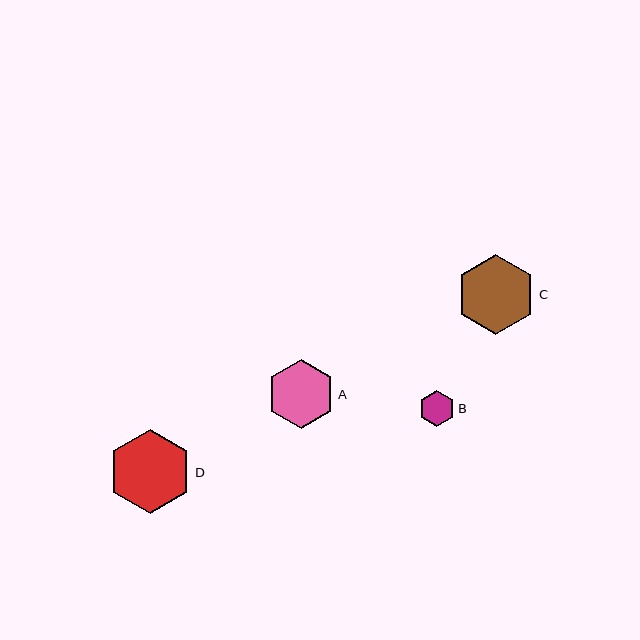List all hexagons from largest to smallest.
From largest to smallest: D, C, A, B.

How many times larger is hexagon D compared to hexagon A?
Hexagon D is approximately 1.2 times the size of hexagon A.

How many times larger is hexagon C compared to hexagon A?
Hexagon C is approximately 1.2 times the size of hexagon A.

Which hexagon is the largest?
Hexagon D is the largest with a size of approximately 84 pixels.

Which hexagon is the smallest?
Hexagon B is the smallest with a size of approximately 36 pixels.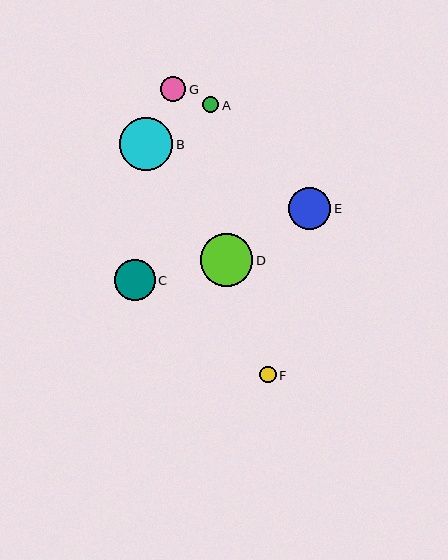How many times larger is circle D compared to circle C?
Circle D is approximately 1.3 times the size of circle C.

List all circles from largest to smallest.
From largest to smallest: B, D, E, C, G, A, F.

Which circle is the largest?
Circle B is the largest with a size of approximately 53 pixels.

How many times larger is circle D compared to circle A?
Circle D is approximately 3.2 times the size of circle A.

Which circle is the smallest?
Circle F is the smallest with a size of approximately 16 pixels.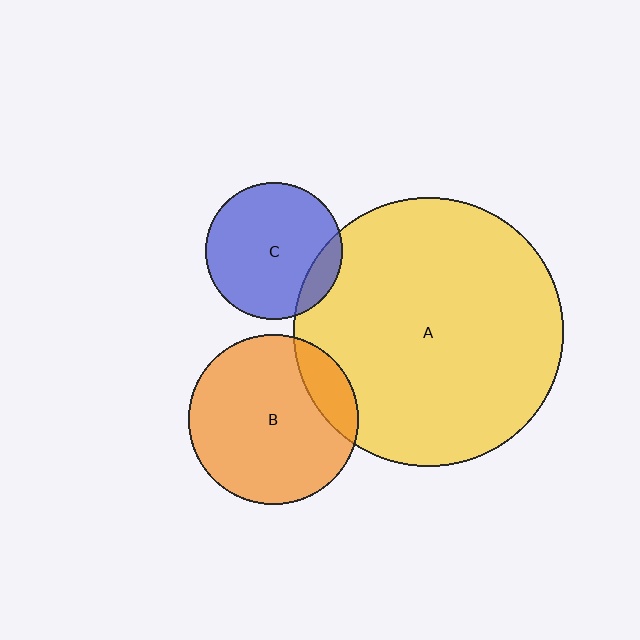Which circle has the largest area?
Circle A (yellow).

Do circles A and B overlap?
Yes.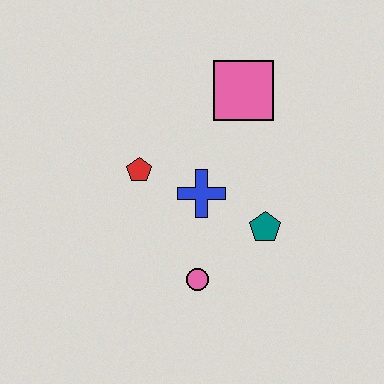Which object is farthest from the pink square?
The pink circle is farthest from the pink square.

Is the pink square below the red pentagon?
No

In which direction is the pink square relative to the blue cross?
The pink square is above the blue cross.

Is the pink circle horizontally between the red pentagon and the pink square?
Yes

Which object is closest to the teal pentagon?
The blue cross is closest to the teal pentagon.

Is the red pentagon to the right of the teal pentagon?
No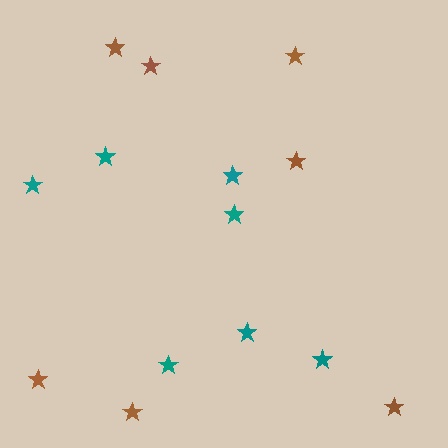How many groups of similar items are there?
There are 2 groups: one group of teal stars (7) and one group of brown stars (7).